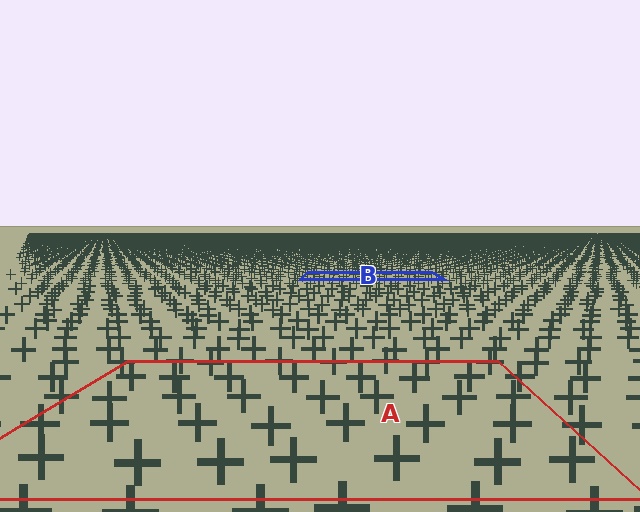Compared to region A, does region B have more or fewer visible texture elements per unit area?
Region B has more texture elements per unit area — they are packed more densely because it is farther away.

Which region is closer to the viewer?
Region A is closer. The texture elements there are larger and more spread out.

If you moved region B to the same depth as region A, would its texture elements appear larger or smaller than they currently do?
They would appear larger. At a closer depth, the same texture elements are projected at a bigger on-screen size.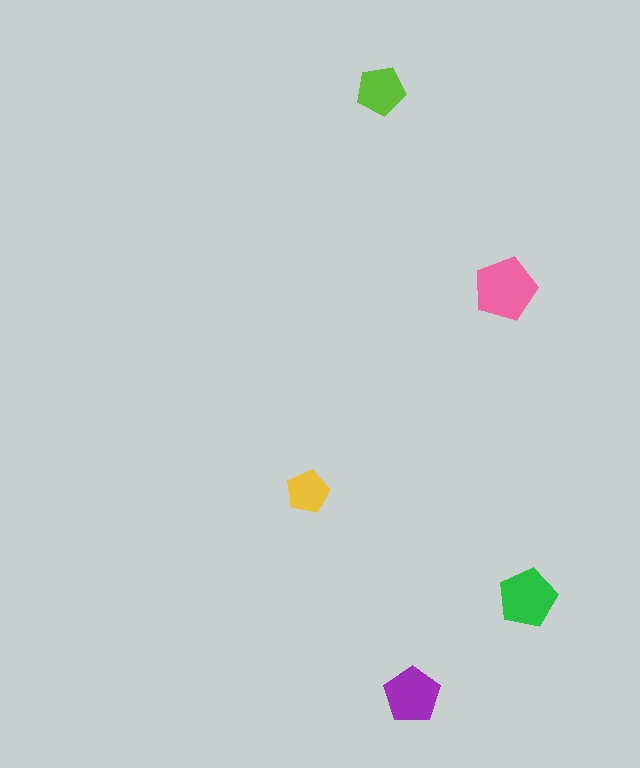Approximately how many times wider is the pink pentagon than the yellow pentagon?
About 1.5 times wider.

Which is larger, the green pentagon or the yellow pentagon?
The green one.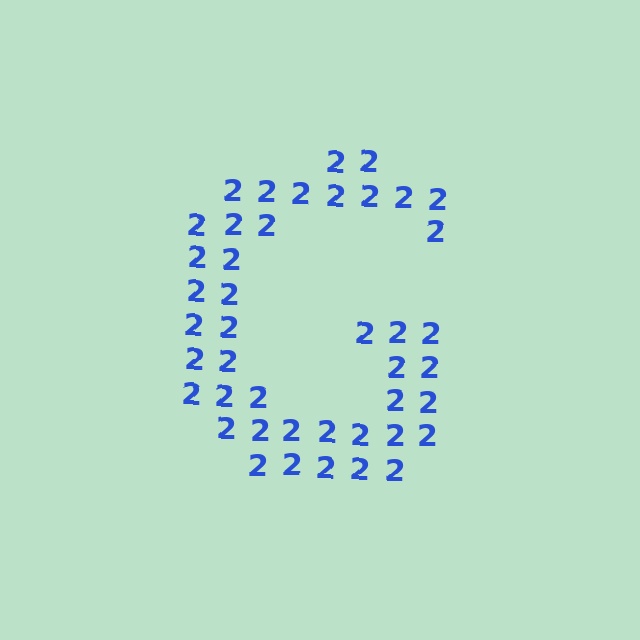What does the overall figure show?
The overall figure shows the letter G.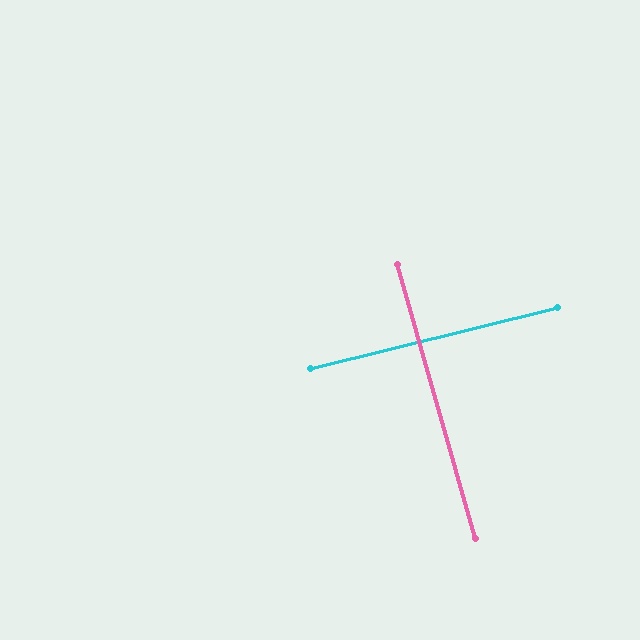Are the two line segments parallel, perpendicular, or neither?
Perpendicular — they meet at approximately 88°.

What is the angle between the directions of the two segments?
Approximately 88 degrees.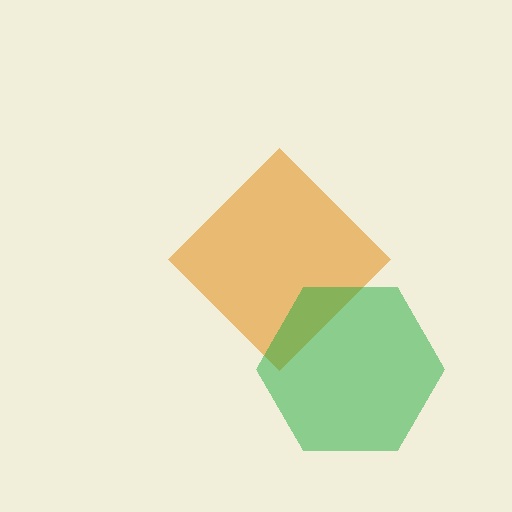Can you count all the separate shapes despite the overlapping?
Yes, there are 2 separate shapes.